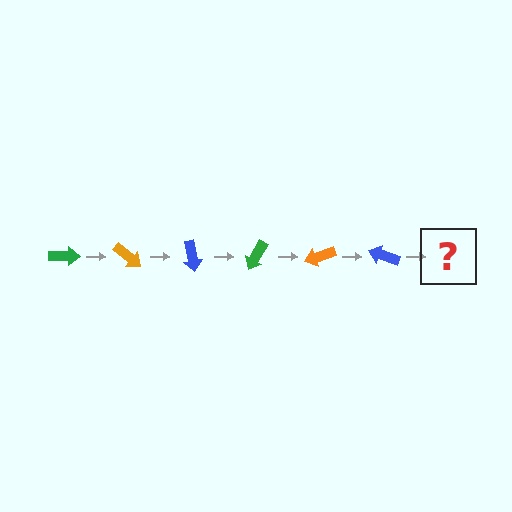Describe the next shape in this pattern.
It should be a green arrow, rotated 240 degrees from the start.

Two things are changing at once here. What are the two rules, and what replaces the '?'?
The two rules are that it rotates 40 degrees each step and the color cycles through green, orange, and blue. The '?' should be a green arrow, rotated 240 degrees from the start.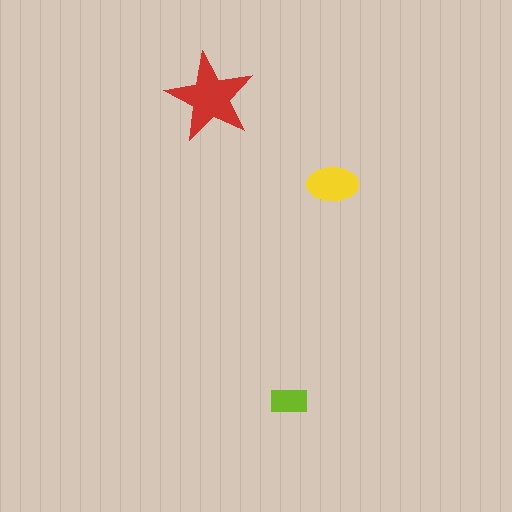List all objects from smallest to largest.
The lime rectangle, the yellow ellipse, the red star.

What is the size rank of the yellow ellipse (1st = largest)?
2nd.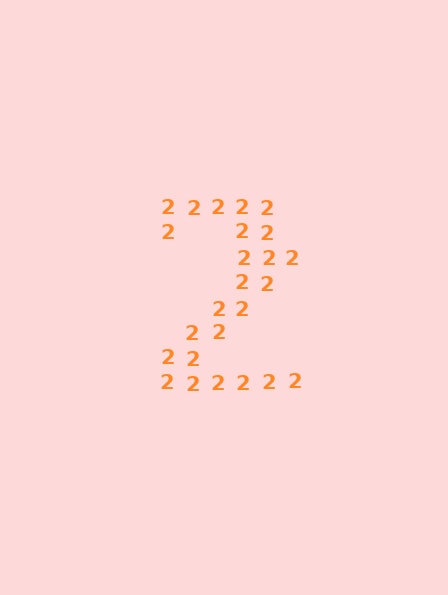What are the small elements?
The small elements are digit 2's.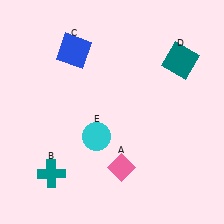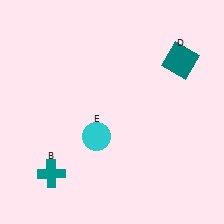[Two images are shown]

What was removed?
The blue square (C), the pink diamond (A) were removed in Image 2.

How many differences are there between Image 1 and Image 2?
There are 2 differences between the two images.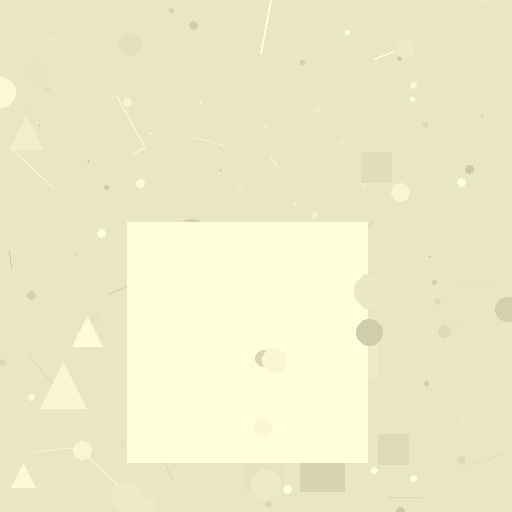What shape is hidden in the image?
A square is hidden in the image.